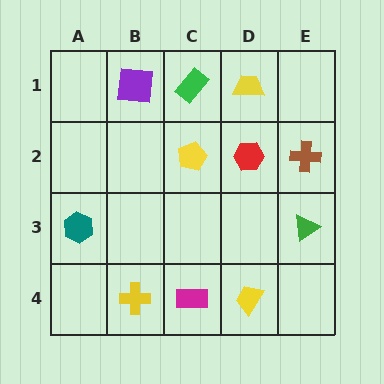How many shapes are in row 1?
3 shapes.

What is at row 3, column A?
A teal hexagon.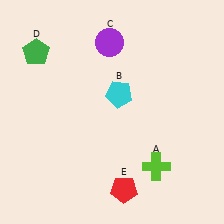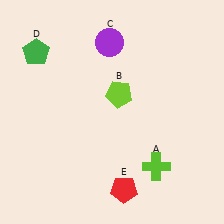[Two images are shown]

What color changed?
The pentagon (B) changed from cyan in Image 1 to lime in Image 2.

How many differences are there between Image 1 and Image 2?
There is 1 difference between the two images.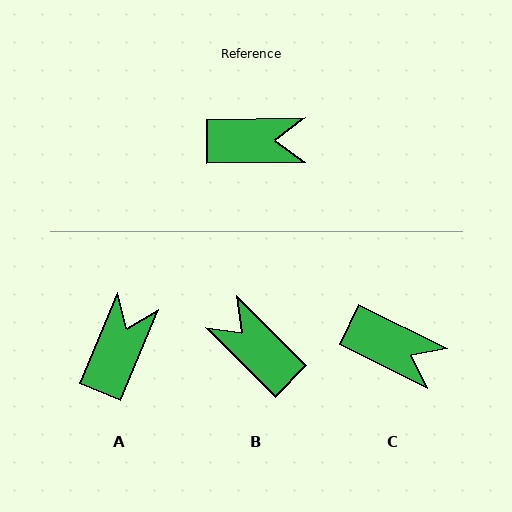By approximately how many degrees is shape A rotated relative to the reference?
Approximately 66 degrees counter-clockwise.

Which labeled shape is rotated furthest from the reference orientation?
B, about 134 degrees away.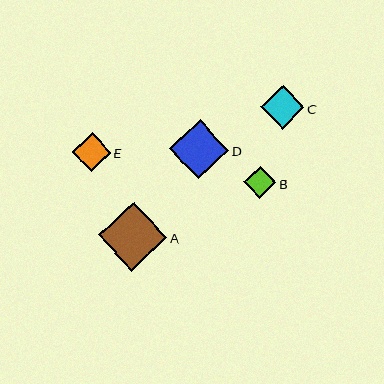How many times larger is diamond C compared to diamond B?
Diamond C is approximately 1.4 times the size of diamond B.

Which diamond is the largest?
Diamond A is the largest with a size of approximately 69 pixels.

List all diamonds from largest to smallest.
From largest to smallest: A, D, C, E, B.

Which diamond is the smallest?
Diamond B is the smallest with a size of approximately 32 pixels.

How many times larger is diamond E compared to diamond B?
Diamond E is approximately 1.2 times the size of diamond B.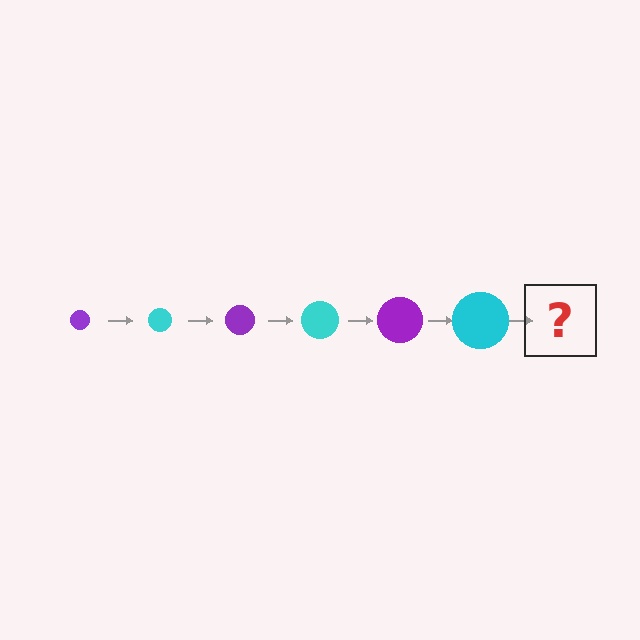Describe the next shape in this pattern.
It should be a purple circle, larger than the previous one.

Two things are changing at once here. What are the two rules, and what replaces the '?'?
The two rules are that the circle grows larger each step and the color cycles through purple and cyan. The '?' should be a purple circle, larger than the previous one.